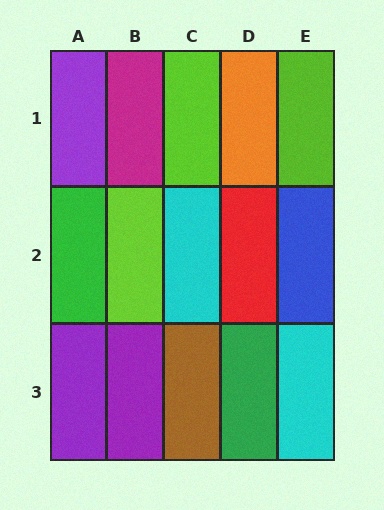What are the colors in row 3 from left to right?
Purple, purple, brown, green, cyan.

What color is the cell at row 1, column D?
Orange.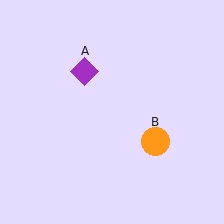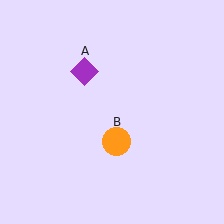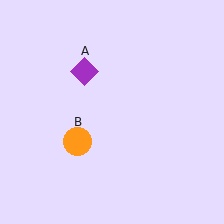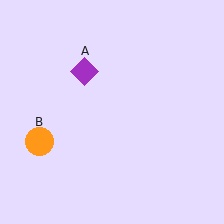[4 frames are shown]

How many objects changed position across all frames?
1 object changed position: orange circle (object B).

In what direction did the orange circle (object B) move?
The orange circle (object B) moved left.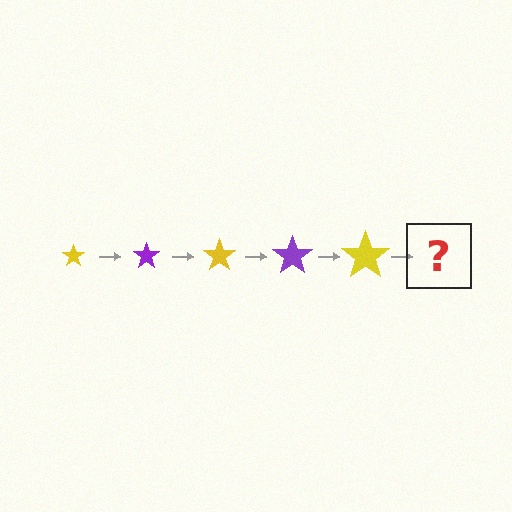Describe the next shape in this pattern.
It should be a purple star, larger than the previous one.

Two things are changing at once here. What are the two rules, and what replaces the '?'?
The two rules are that the star grows larger each step and the color cycles through yellow and purple. The '?' should be a purple star, larger than the previous one.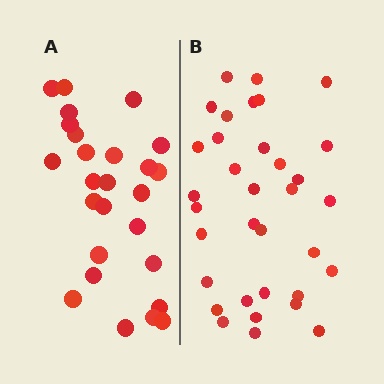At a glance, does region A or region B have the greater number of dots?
Region B (the right region) has more dots.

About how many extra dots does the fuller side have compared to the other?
Region B has roughly 8 or so more dots than region A.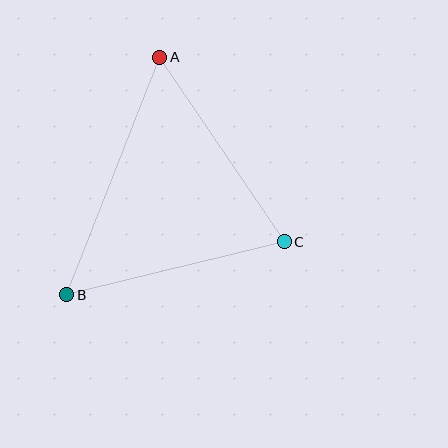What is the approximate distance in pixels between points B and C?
The distance between B and C is approximately 224 pixels.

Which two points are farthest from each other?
Points A and B are farthest from each other.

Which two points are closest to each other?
Points A and C are closest to each other.